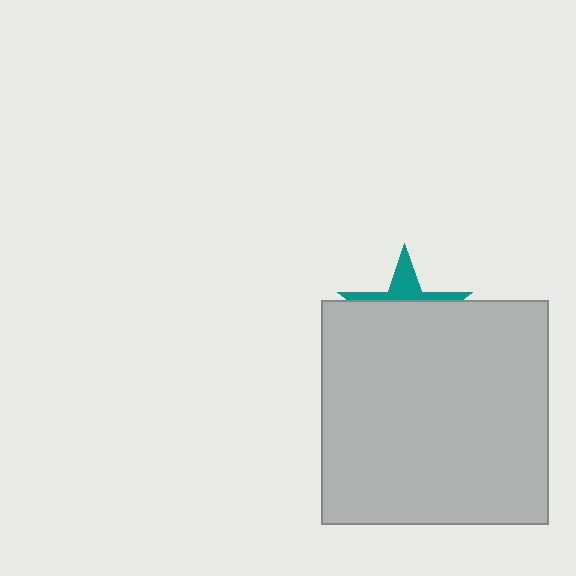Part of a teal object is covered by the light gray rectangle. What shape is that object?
It is a star.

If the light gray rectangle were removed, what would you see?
You would see the complete teal star.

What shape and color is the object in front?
The object in front is a light gray rectangle.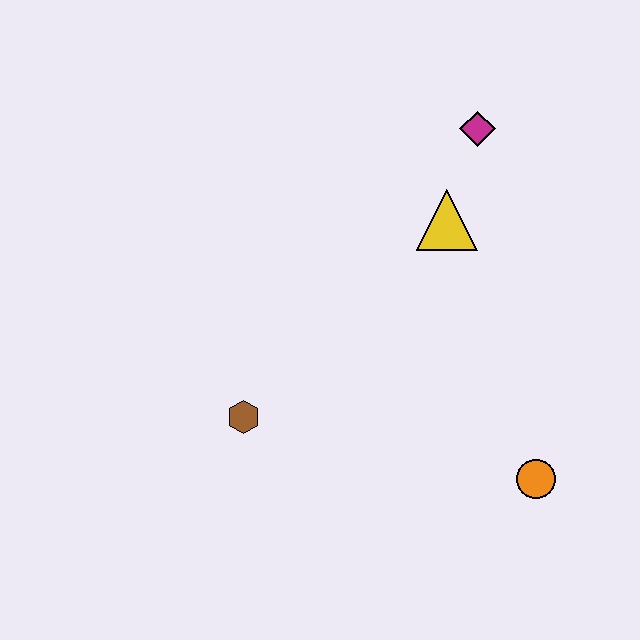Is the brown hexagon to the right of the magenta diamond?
No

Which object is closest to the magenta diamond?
The yellow triangle is closest to the magenta diamond.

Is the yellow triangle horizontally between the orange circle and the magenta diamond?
No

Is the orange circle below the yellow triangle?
Yes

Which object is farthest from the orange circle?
The magenta diamond is farthest from the orange circle.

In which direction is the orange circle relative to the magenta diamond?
The orange circle is below the magenta diamond.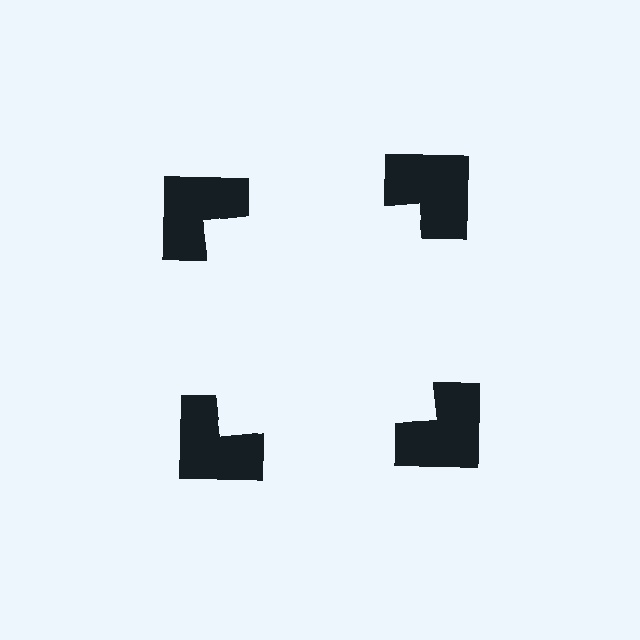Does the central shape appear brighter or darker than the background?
It typically appears slightly brighter than the background, even though no actual brightness change is drawn.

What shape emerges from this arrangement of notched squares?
An illusory square — its edges are inferred from the aligned wedge cuts in the notched squares, not physically drawn.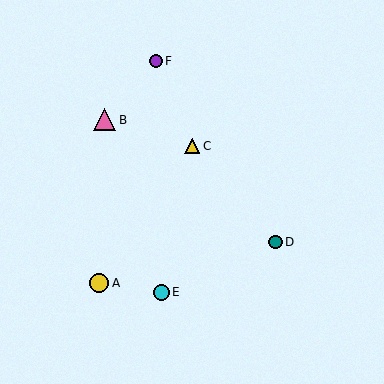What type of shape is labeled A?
Shape A is a yellow circle.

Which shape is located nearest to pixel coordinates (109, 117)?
The pink triangle (labeled B) at (105, 120) is nearest to that location.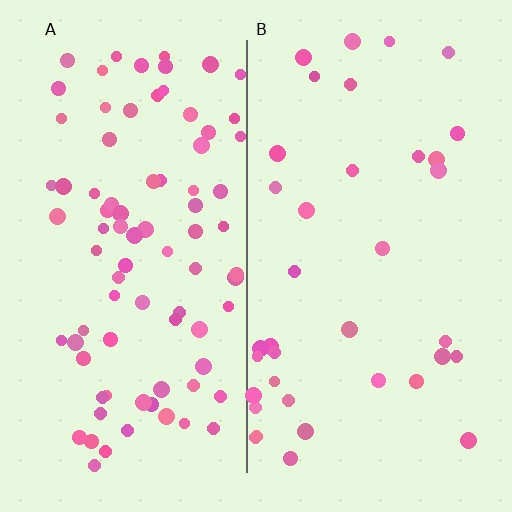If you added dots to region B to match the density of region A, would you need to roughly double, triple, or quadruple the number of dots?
Approximately double.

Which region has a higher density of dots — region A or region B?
A (the left).